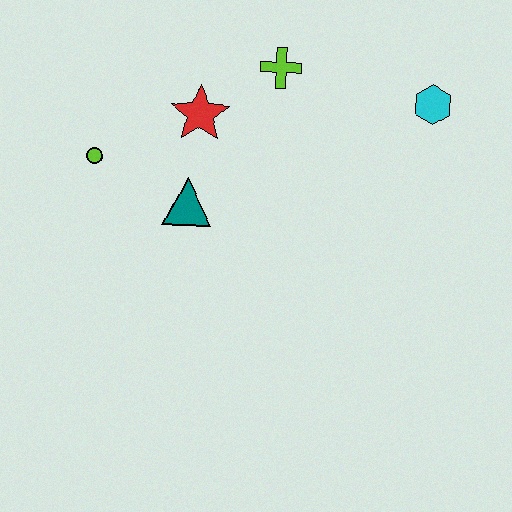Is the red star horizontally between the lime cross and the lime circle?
Yes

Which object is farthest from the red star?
The cyan hexagon is farthest from the red star.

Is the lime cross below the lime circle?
No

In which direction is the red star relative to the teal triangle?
The red star is above the teal triangle.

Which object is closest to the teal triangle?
The red star is closest to the teal triangle.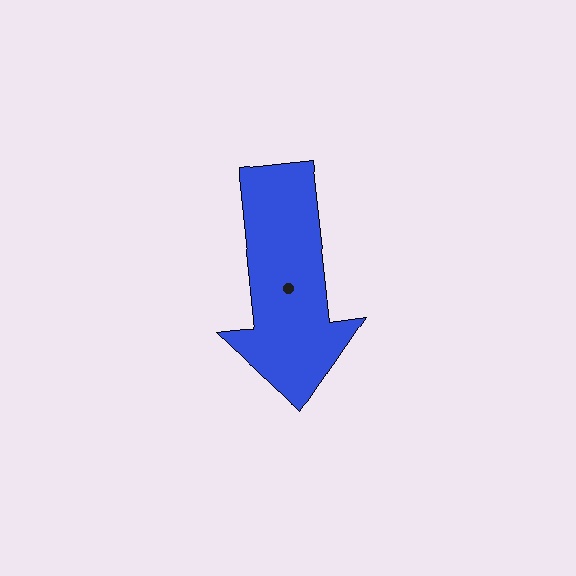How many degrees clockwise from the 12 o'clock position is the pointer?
Approximately 174 degrees.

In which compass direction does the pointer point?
South.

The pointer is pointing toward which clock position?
Roughly 6 o'clock.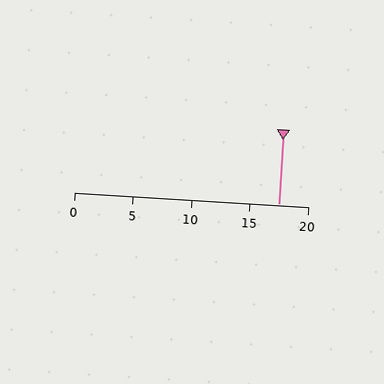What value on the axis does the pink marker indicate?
The marker indicates approximately 17.5.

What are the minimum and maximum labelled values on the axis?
The axis runs from 0 to 20.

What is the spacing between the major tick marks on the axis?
The major ticks are spaced 5 apart.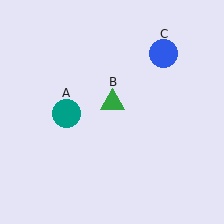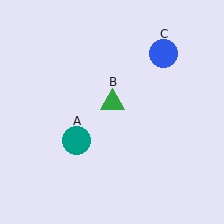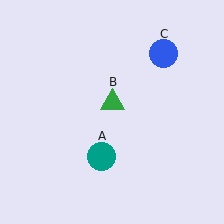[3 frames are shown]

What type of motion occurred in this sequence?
The teal circle (object A) rotated counterclockwise around the center of the scene.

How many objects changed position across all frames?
1 object changed position: teal circle (object A).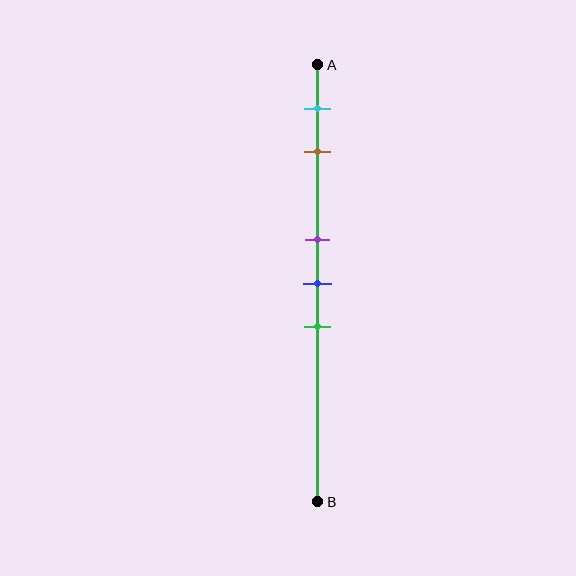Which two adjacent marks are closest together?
The purple and blue marks are the closest adjacent pair.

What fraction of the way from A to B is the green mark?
The green mark is approximately 60% (0.6) of the way from A to B.